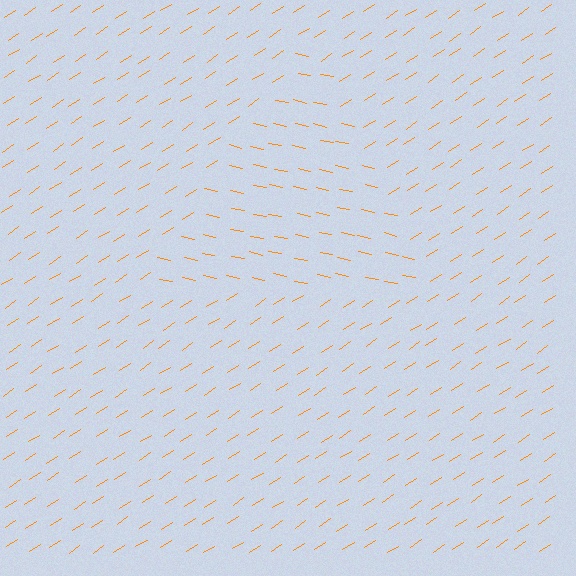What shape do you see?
I see a triangle.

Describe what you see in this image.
The image is filled with small orange line segments. A triangle region in the image has lines oriented differently from the surrounding lines, creating a visible texture boundary.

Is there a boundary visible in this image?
Yes, there is a texture boundary formed by a change in line orientation.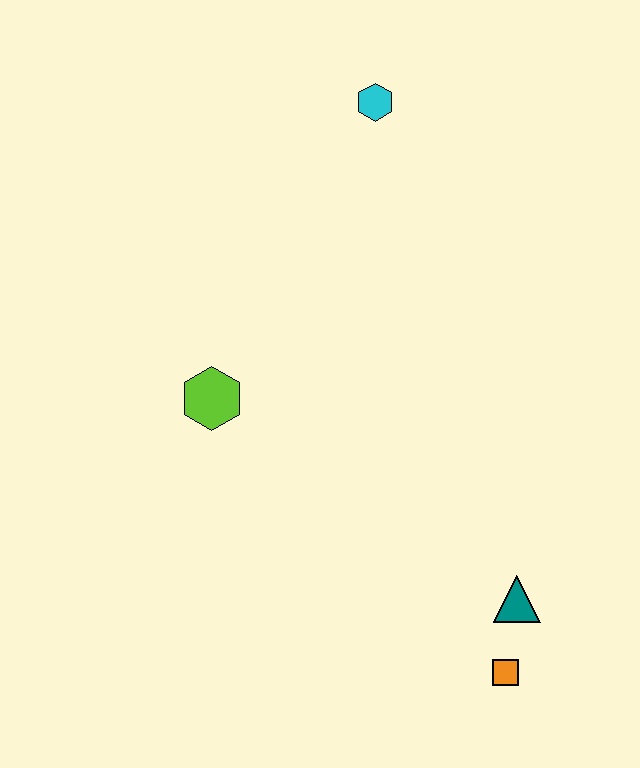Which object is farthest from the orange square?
The cyan hexagon is farthest from the orange square.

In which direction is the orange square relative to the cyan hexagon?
The orange square is below the cyan hexagon.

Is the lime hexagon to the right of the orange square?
No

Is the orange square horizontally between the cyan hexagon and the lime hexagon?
No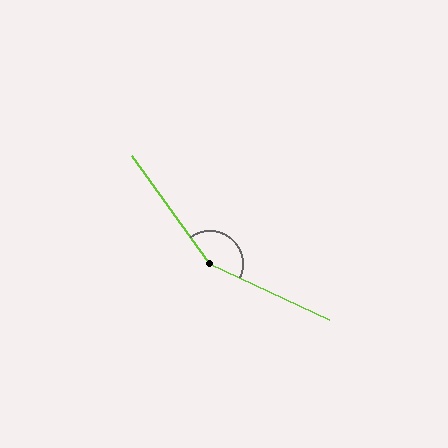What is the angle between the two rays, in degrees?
Approximately 151 degrees.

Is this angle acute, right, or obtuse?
It is obtuse.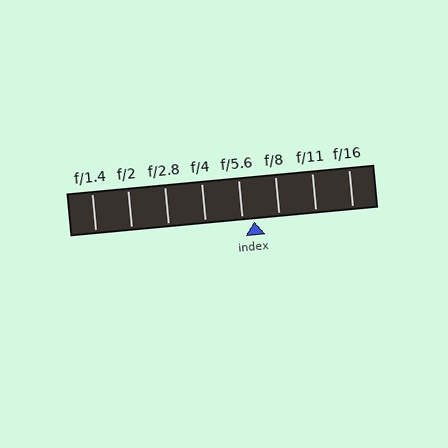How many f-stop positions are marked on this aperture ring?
There are 8 f-stop positions marked.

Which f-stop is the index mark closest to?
The index mark is closest to f/5.6.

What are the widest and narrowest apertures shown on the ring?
The widest aperture shown is f/1.4 and the narrowest is f/16.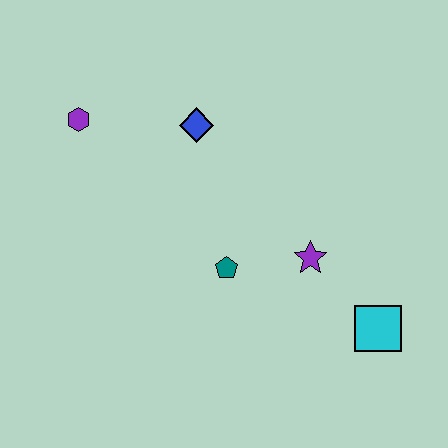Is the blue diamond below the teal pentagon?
No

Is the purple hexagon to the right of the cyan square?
No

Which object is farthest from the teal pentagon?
The purple hexagon is farthest from the teal pentagon.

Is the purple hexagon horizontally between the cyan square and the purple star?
No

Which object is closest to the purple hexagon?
The blue diamond is closest to the purple hexagon.